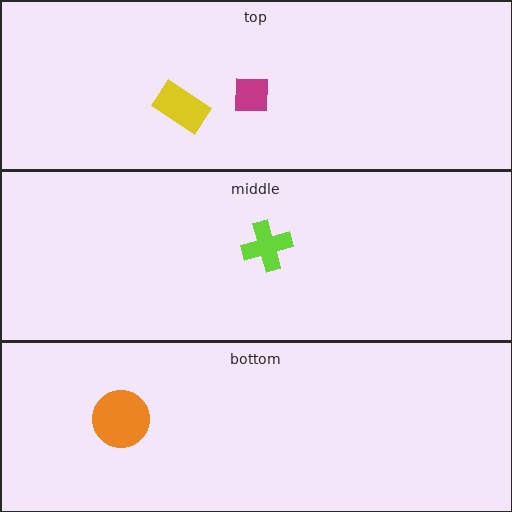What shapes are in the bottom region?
The orange circle.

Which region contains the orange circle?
The bottom region.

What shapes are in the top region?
The magenta square, the yellow rectangle.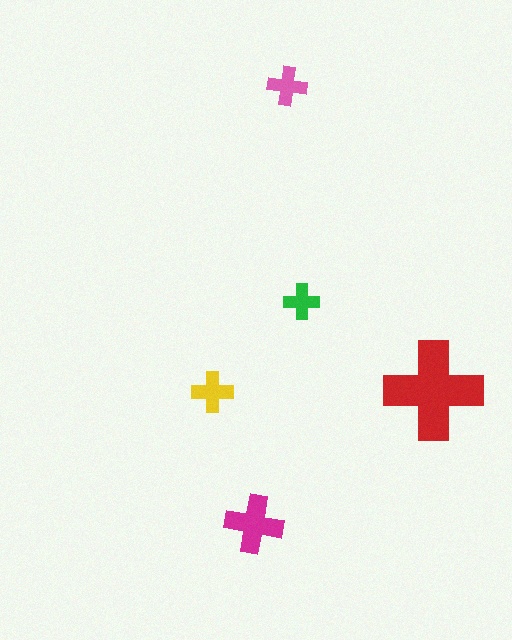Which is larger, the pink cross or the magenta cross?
The magenta one.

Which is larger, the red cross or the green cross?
The red one.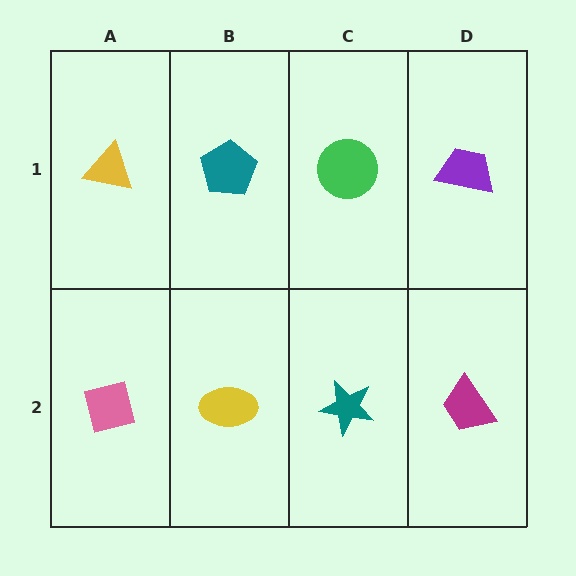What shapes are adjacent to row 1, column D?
A magenta trapezoid (row 2, column D), a green circle (row 1, column C).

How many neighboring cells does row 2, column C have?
3.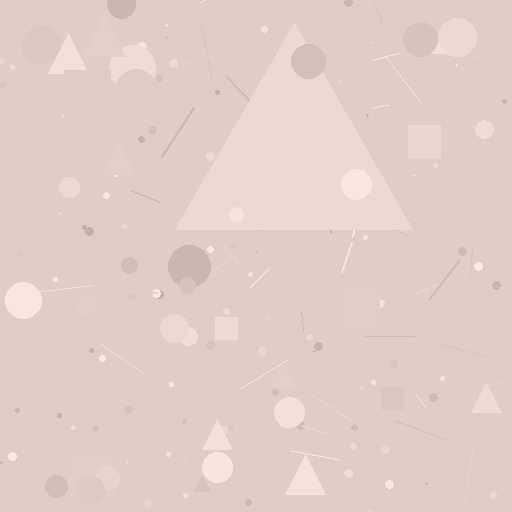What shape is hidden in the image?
A triangle is hidden in the image.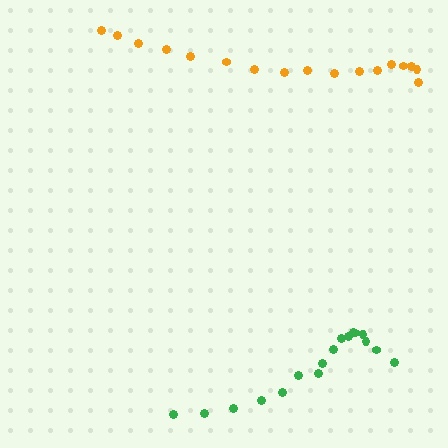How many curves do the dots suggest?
There are 2 distinct paths.